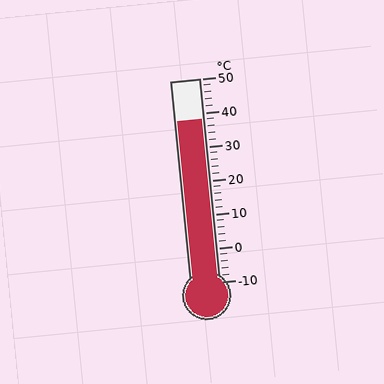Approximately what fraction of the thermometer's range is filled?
The thermometer is filled to approximately 80% of its range.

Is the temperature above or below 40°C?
The temperature is below 40°C.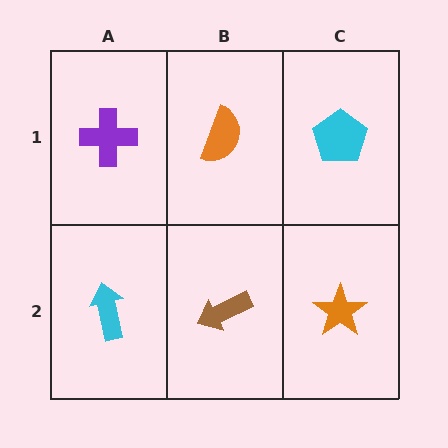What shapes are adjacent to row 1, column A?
A cyan arrow (row 2, column A), an orange semicircle (row 1, column B).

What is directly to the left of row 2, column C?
A brown arrow.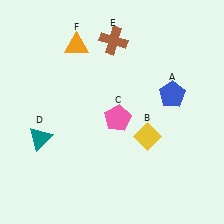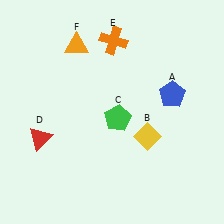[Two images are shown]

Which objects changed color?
C changed from pink to green. D changed from teal to red. E changed from brown to orange.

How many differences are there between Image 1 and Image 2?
There are 3 differences between the two images.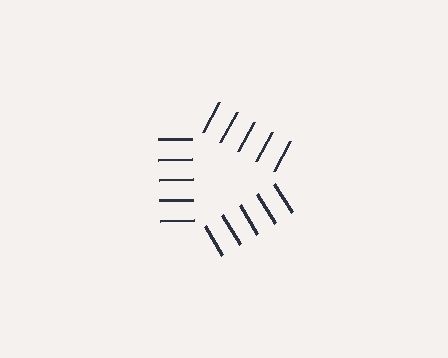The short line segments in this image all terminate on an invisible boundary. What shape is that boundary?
An illusory triangle — the line segments terminate on its edges but no continuous stroke is drawn.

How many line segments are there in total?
15 — 5 along each of the 3 edges.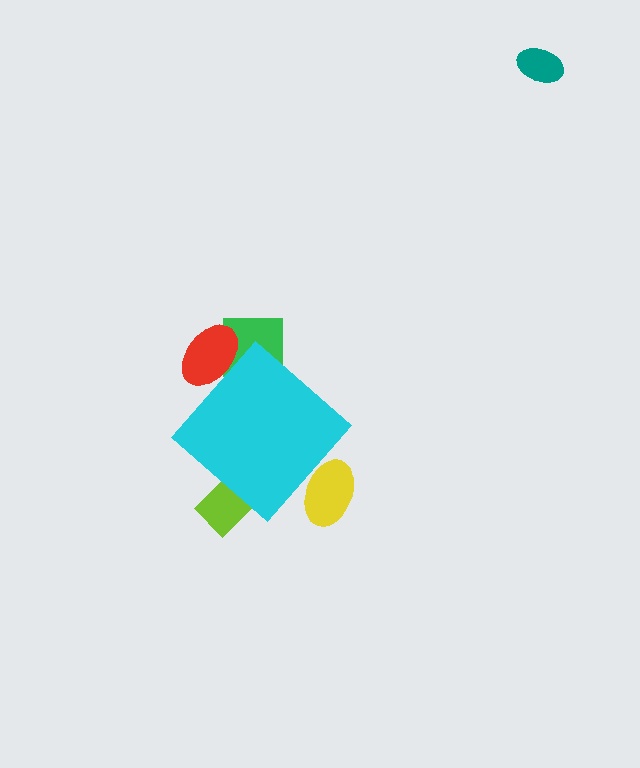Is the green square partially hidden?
Yes, the green square is partially hidden behind the cyan diamond.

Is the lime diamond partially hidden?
Yes, the lime diamond is partially hidden behind the cyan diamond.